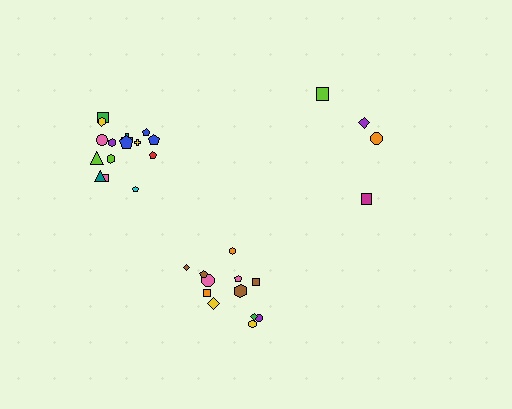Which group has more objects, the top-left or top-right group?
The top-left group.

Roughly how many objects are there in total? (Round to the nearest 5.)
Roughly 30 objects in total.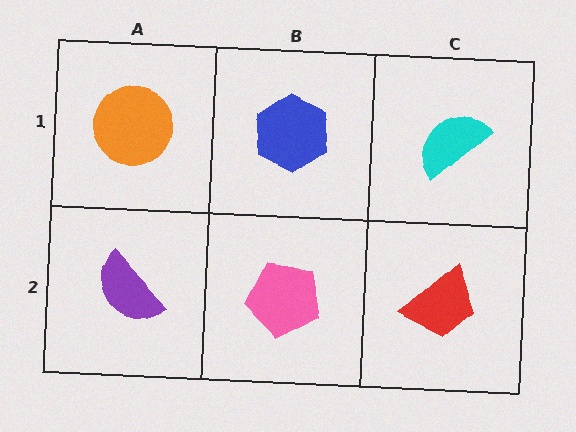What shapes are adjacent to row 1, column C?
A red trapezoid (row 2, column C), a blue hexagon (row 1, column B).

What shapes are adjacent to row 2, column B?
A blue hexagon (row 1, column B), a purple semicircle (row 2, column A), a red trapezoid (row 2, column C).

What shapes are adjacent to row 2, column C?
A cyan semicircle (row 1, column C), a pink pentagon (row 2, column B).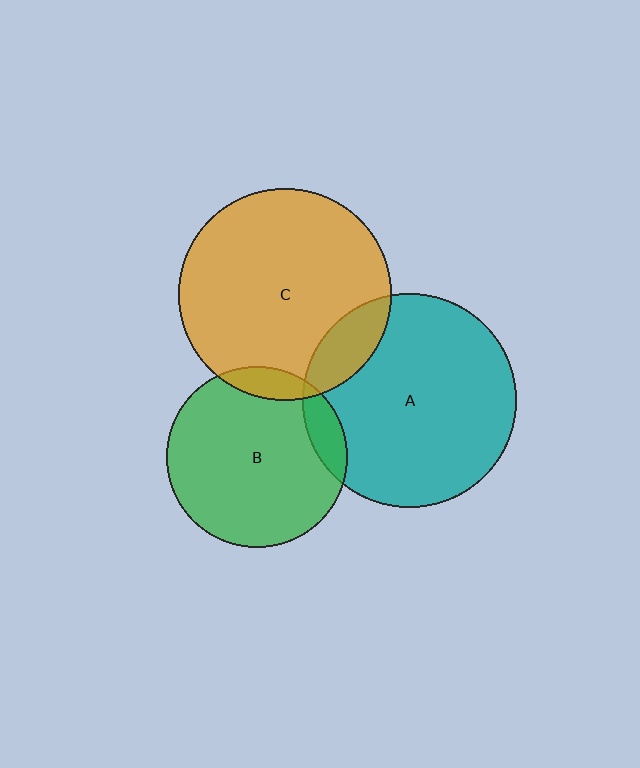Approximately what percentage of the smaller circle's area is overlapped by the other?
Approximately 10%.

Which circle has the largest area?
Circle A (teal).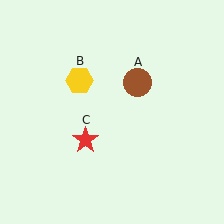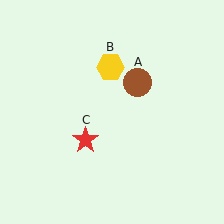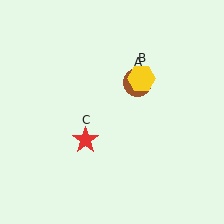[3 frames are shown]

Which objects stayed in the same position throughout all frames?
Brown circle (object A) and red star (object C) remained stationary.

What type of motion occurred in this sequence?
The yellow hexagon (object B) rotated clockwise around the center of the scene.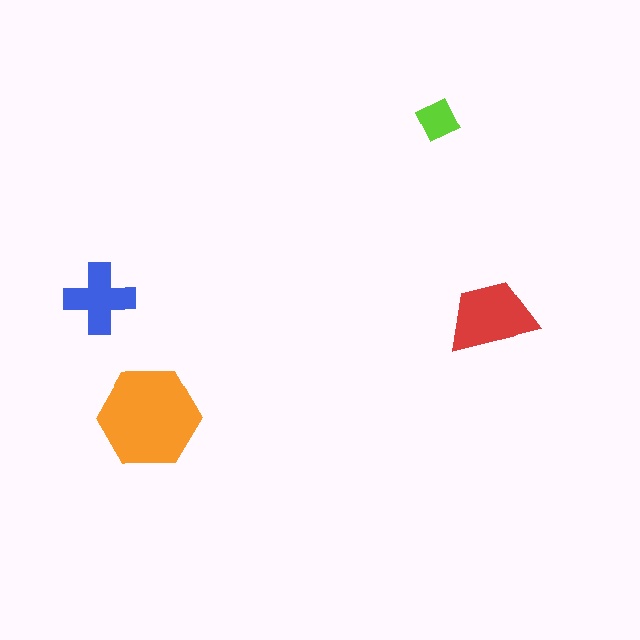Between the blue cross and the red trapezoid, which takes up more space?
The red trapezoid.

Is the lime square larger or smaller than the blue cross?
Smaller.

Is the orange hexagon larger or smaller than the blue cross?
Larger.